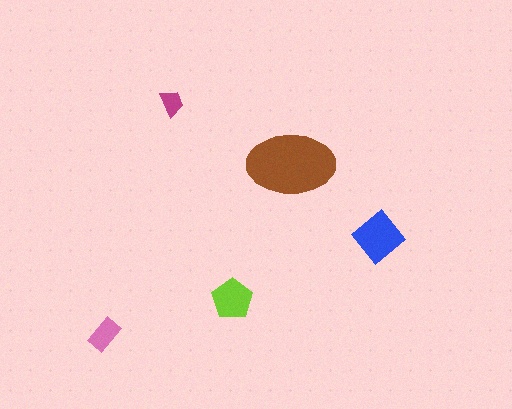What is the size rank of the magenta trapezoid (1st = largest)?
5th.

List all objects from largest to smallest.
The brown ellipse, the blue diamond, the lime pentagon, the pink rectangle, the magenta trapezoid.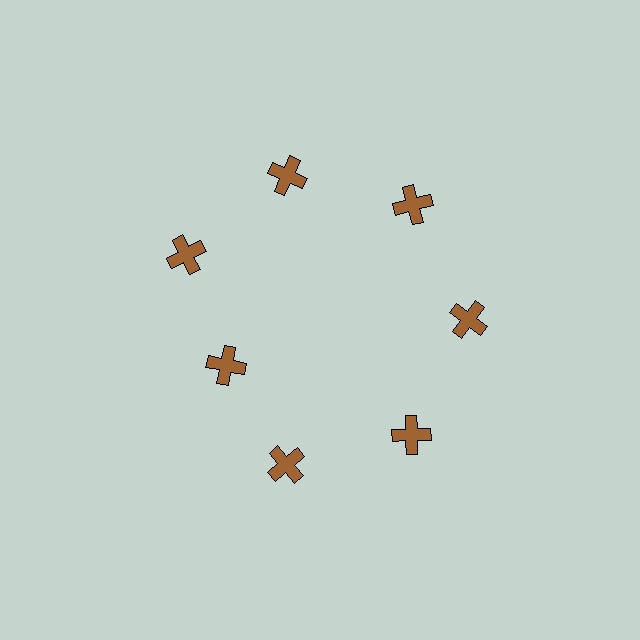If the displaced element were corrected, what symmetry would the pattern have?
It would have 7-fold rotational symmetry — the pattern would map onto itself every 51 degrees.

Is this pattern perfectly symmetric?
No. The 7 brown crosses are arranged in a ring, but one element near the 8 o'clock position is pulled inward toward the center, breaking the 7-fold rotational symmetry.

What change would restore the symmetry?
The symmetry would be restored by moving it outward, back onto the ring so that all 7 crosses sit at equal angles and equal distance from the center.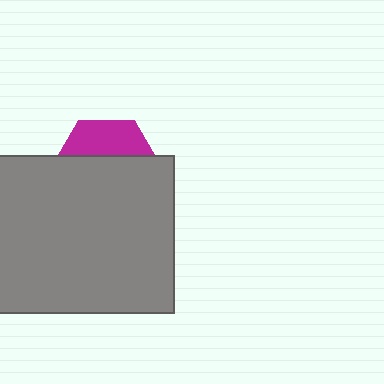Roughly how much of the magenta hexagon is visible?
A small part of it is visible (roughly 33%).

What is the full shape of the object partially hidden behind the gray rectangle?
The partially hidden object is a magenta hexagon.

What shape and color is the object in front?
The object in front is a gray rectangle.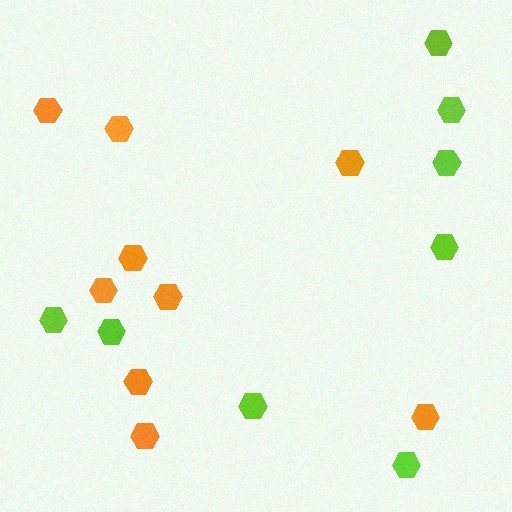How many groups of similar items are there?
There are 2 groups: one group of lime hexagons (8) and one group of orange hexagons (9).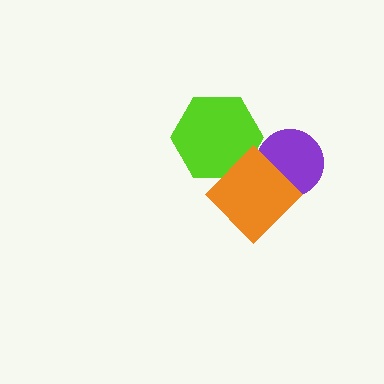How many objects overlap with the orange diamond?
2 objects overlap with the orange diamond.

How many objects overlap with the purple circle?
1 object overlaps with the purple circle.